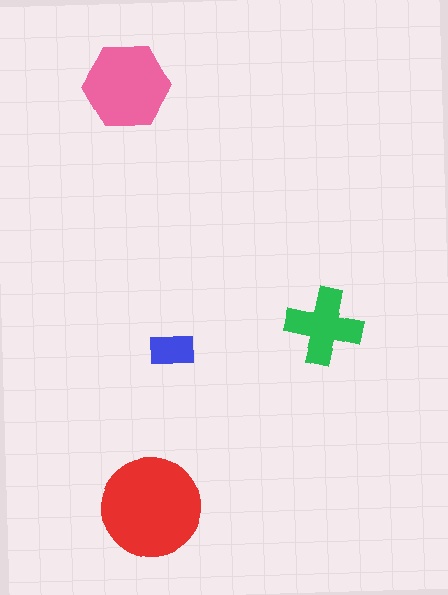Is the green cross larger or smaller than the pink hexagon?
Smaller.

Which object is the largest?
The red circle.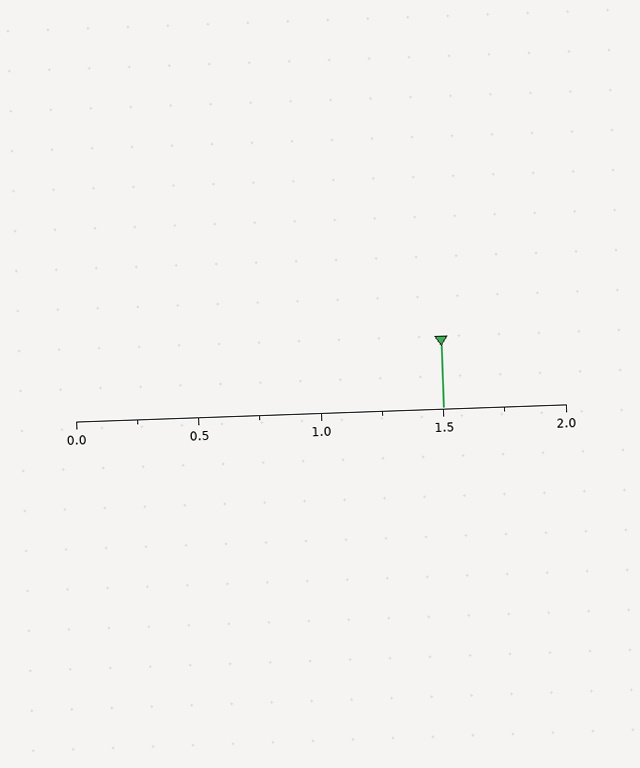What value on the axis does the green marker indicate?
The marker indicates approximately 1.5.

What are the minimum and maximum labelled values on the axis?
The axis runs from 0.0 to 2.0.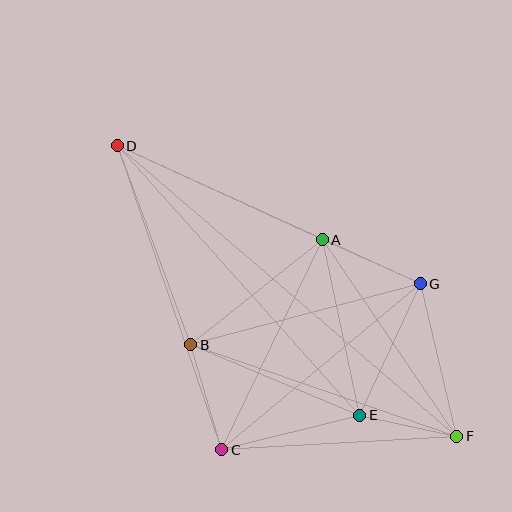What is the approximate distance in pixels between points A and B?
The distance between A and B is approximately 168 pixels.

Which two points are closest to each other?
Points E and F are closest to each other.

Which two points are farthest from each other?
Points D and F are farthest from each other.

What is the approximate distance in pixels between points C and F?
The distance between C and F is approximately 236 pixels.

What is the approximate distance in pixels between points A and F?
The distance between A and F is approximately 238 pixels.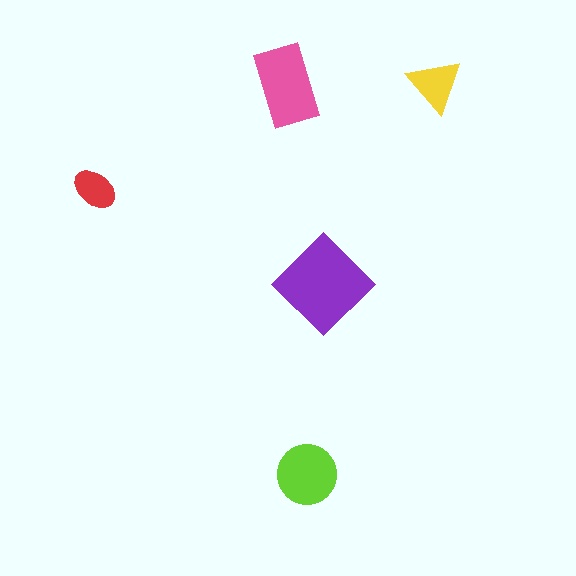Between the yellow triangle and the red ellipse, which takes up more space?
The yellow triangle.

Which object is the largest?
The purple diamond.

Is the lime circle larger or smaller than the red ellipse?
Larger.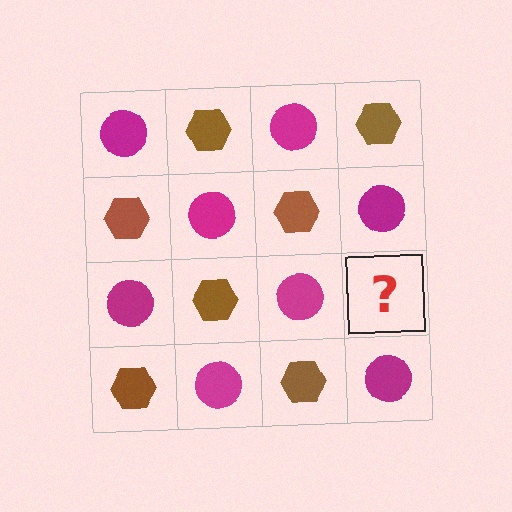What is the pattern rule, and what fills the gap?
The rule is that it alternates magenta circle and brown hexagon in a checkerboard pattern. The gap should be filled with a brown hexagon.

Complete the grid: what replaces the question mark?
The question mark should be replaced with a brown hexagon.